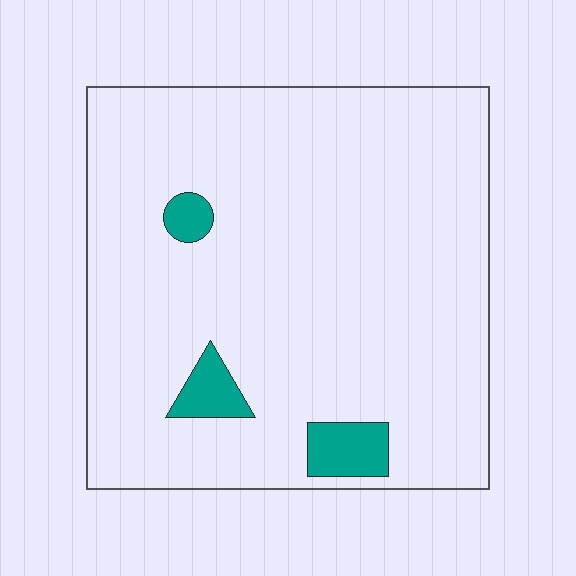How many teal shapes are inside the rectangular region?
3.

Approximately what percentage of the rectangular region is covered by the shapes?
Approximately 5%.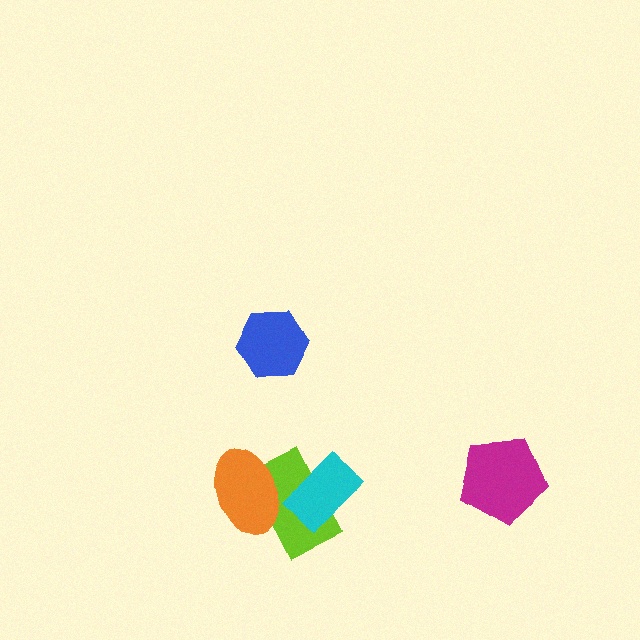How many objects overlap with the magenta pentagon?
0 objects overlap with the magenta pentagon.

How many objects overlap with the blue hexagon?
0 objects overlap with the blue hexagon.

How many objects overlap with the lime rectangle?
2 objects overlap with the lime rectangle.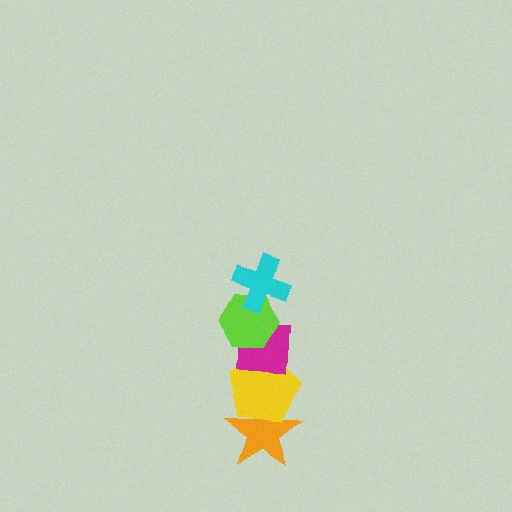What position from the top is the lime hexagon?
The lime hexagon is 2nd from the top.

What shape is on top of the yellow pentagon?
The magenta square is on top of the yellow pentagon.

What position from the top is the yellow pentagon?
The yellow pentagon is 4th from the top.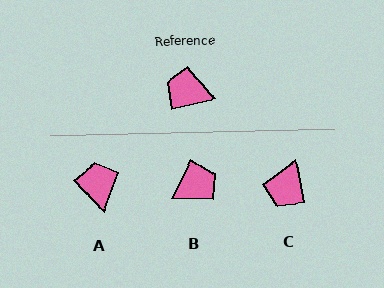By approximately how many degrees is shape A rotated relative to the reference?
Approximately 60 degrees clockwise.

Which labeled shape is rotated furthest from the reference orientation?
B, about 130 degrees away.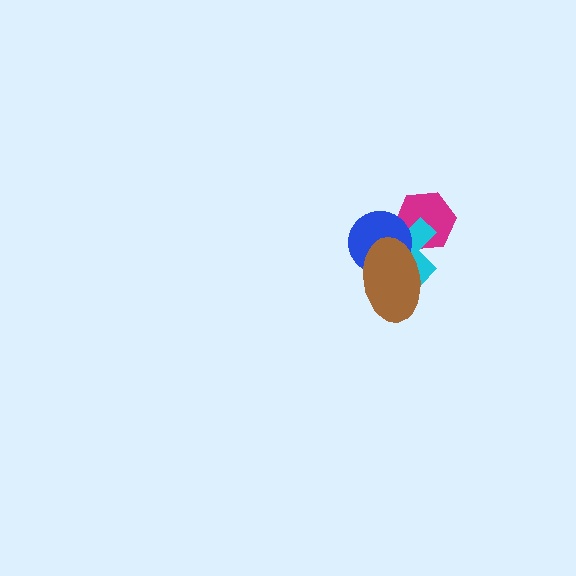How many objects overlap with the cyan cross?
3 objects overlap with the cyan cross.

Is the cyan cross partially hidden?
Yes, it is partially covered by another shape.